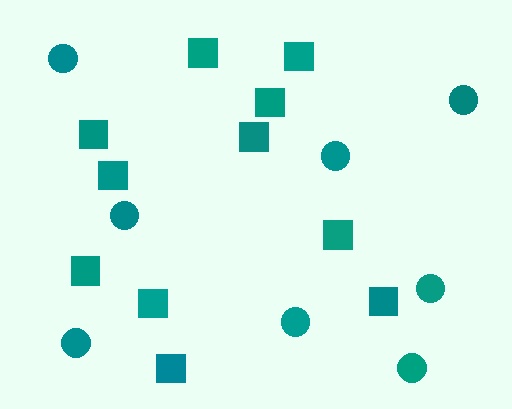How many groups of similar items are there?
There are 2 groups: one group of circles (8) and one group of squares (11).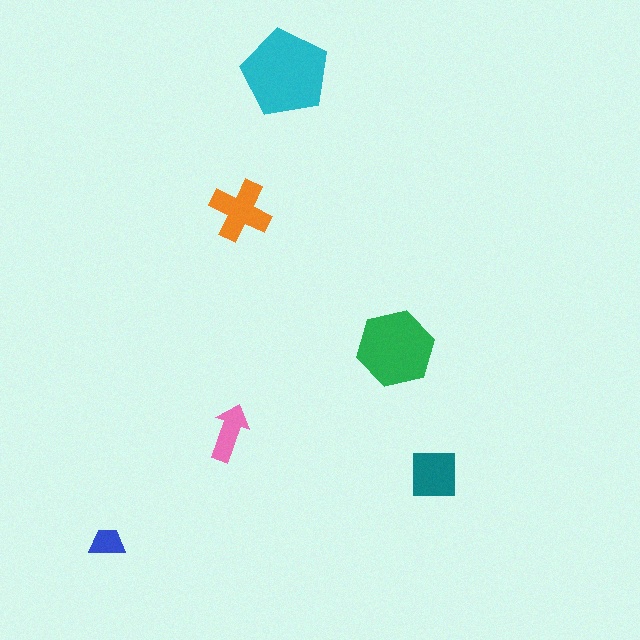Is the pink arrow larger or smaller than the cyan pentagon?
Smaller.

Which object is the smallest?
The blue trapezoid.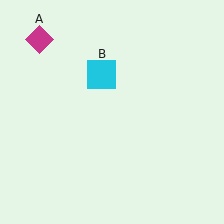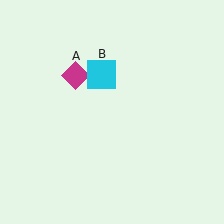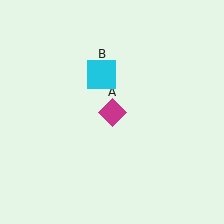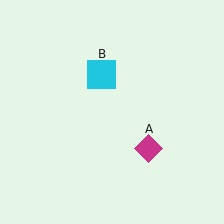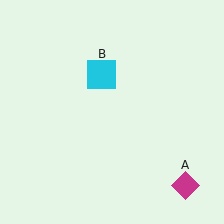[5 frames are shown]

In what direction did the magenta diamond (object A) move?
The magenta diamond (object A) moved down and to the right.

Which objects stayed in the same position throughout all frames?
Cyan square (object B) remained stationary.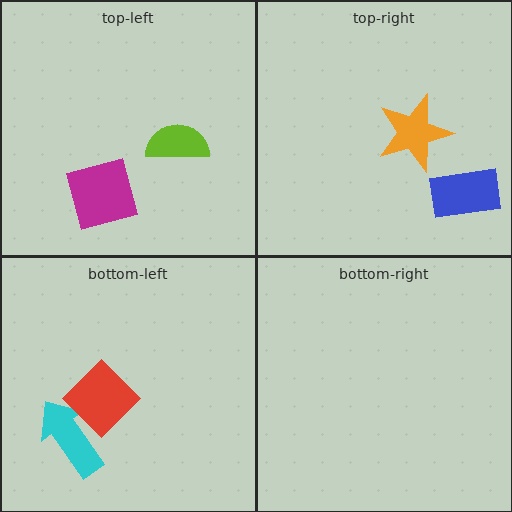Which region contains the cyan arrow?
The bottom-left region.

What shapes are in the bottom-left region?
The cyan arrow, the red diamond.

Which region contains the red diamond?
The bottom-left region.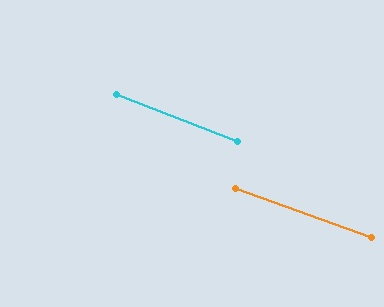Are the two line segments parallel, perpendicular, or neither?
Parallel — their directions differ by only 1.6°.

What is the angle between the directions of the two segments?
Approximately 2 degrees.